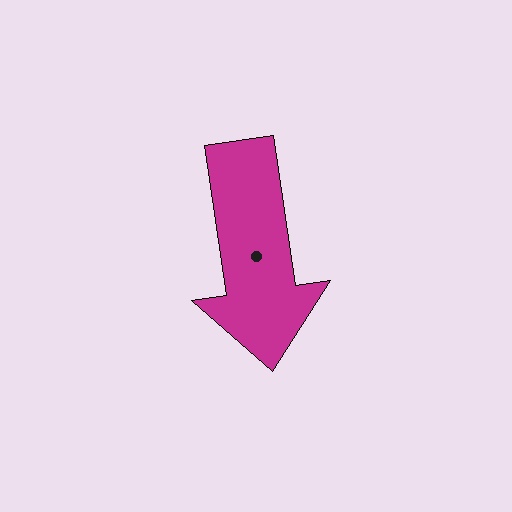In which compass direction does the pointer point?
South.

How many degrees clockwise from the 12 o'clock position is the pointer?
Approximately 172 degrees.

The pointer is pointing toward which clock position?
Roughly 6 o'clock.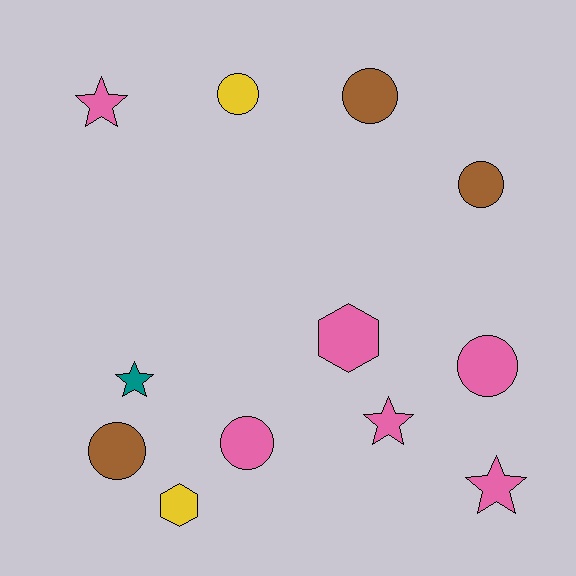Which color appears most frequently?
Pink, with 6 objects.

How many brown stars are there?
There are no brown stars.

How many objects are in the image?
There are 12 objects.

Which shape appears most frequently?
Circle, with 6 objects.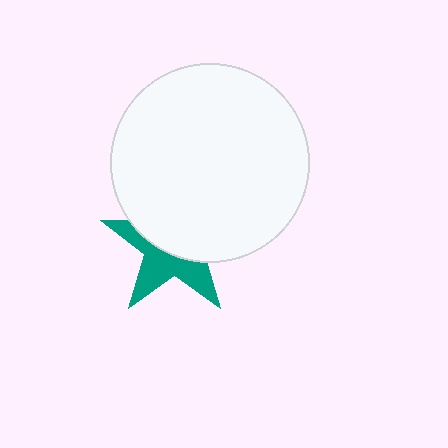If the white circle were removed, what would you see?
You would see the complete teal star.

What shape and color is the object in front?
The object in front is a white circle.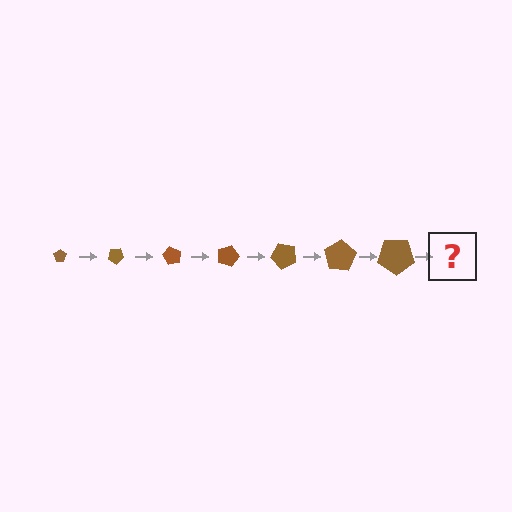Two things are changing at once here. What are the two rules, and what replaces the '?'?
The two rules are that the pentagon grows larger each step and it rotates 30 degrees each step. The '?' should be a pentagon, larger than the previous one and rotated 210 degrees from the start.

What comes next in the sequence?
The next element should be a pentagon, larger than the previous one and rotated 210 degrees from the start.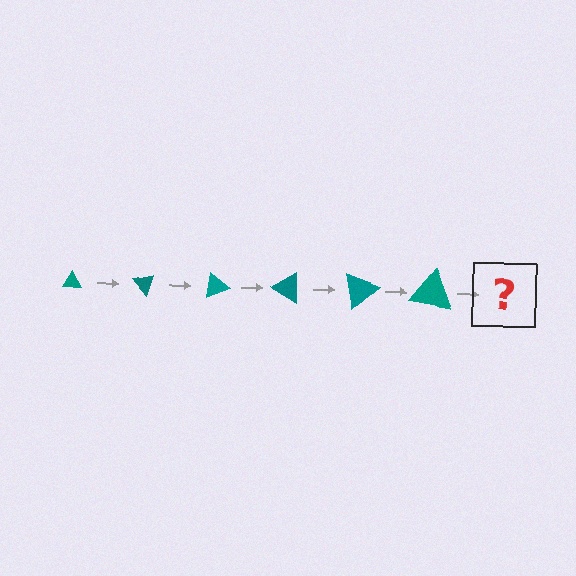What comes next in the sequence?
The next element should be a triangle, larger than the previous one and rotated 300 degrees from the start.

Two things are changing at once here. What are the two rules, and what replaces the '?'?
The two rules are that the triangle grows larger each step and it rotates 50 degrees each step. The '?' should be a triangle, larger than the previous one and rotated 300 degrees from the start.